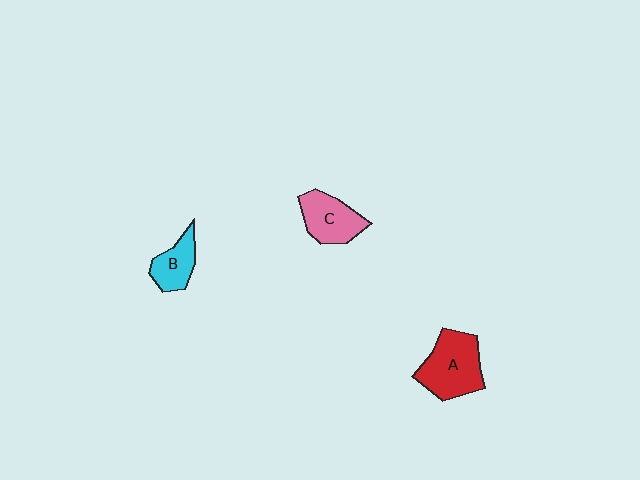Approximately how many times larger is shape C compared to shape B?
Approximately 1.3 times.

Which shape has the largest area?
Shape A (red).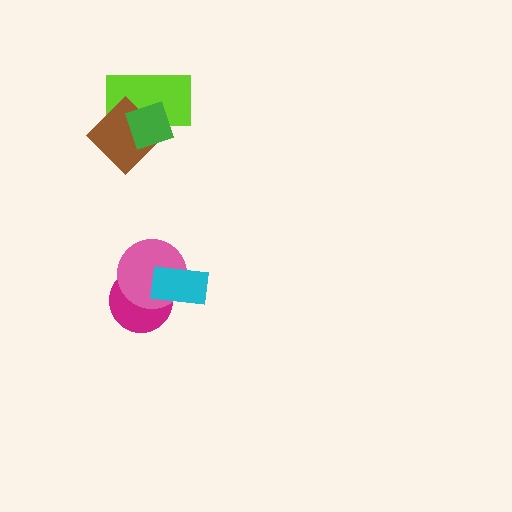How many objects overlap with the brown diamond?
2 objects overlap with the brown diamond.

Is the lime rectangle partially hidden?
Yes, it is partially covered by another shape.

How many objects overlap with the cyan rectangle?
2 objects overlap with the cyan rectangle.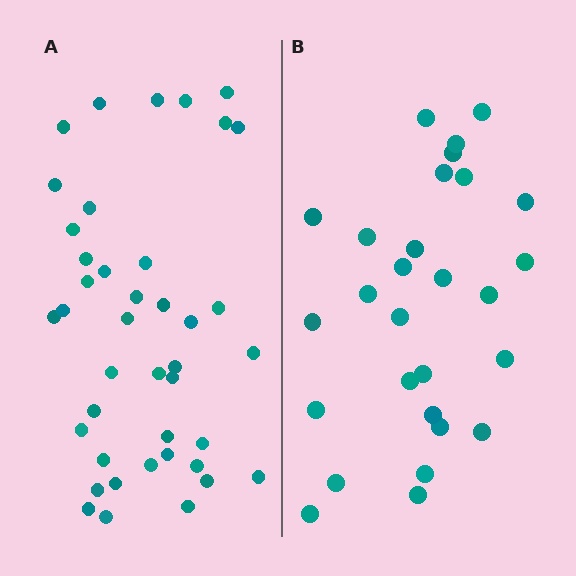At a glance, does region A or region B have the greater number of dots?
Region A (the left region) has more dots.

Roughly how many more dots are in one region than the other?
Region A has approximately 15 more dots than region B.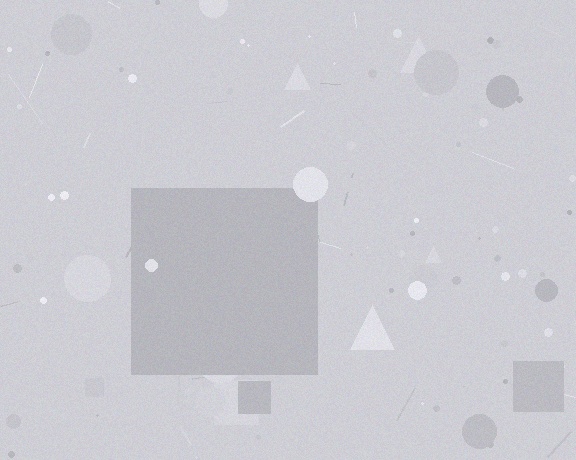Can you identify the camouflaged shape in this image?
The camouflaged shape is a square.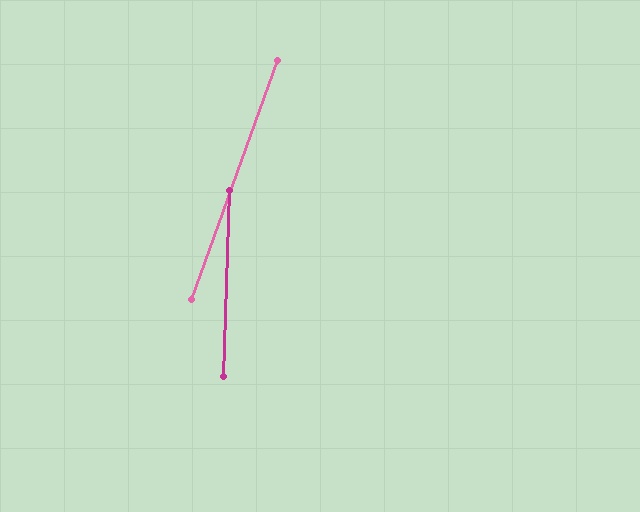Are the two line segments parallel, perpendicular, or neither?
Neither parallel nor perpendicular — they differ by about 18°.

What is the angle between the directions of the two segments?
Approximately 18 degrees.